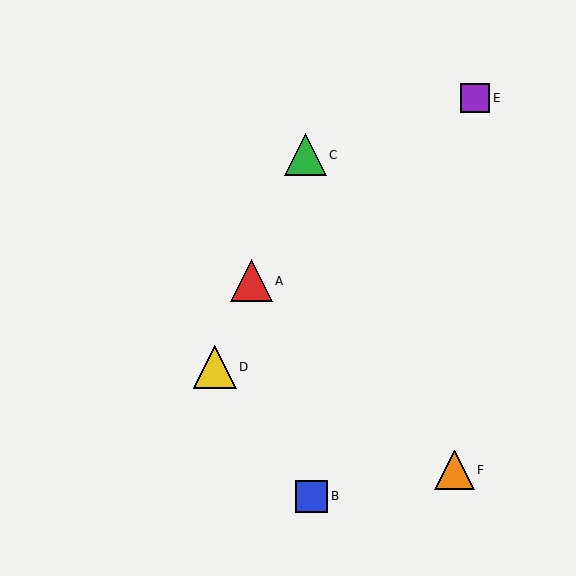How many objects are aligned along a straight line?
3 objects (A, C, D) are aligned along a straight line.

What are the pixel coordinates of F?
Object F is at (455, 470).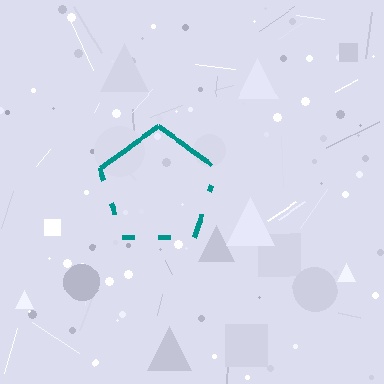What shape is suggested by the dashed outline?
The dashed outline suggests a pentagon.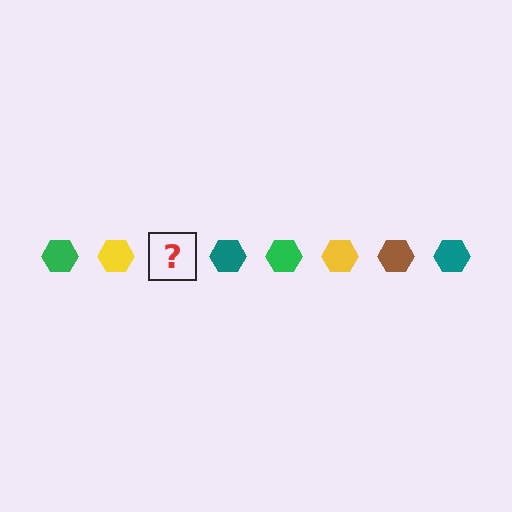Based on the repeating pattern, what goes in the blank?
The blank should be a brown hexagon.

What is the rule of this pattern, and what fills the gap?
The rule is that the pattern cycles through green, yellow, brown, teal hexagons. The gap should be filled with a brown hexagon.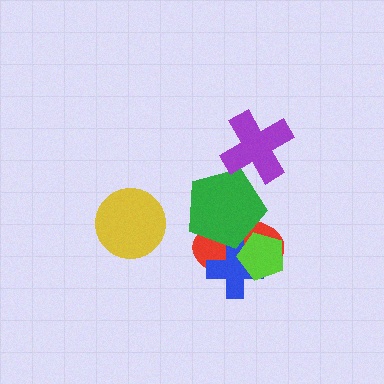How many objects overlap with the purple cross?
1 object overlaps with the purple cross.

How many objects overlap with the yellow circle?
0 objects overlap with the yellow circle.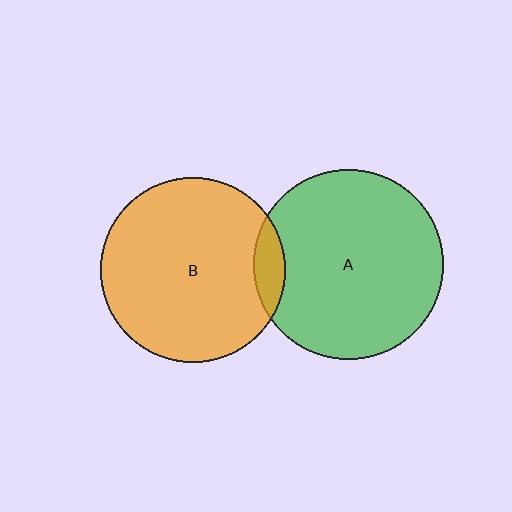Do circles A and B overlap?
Yes.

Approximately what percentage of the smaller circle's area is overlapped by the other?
Approximately 10%.